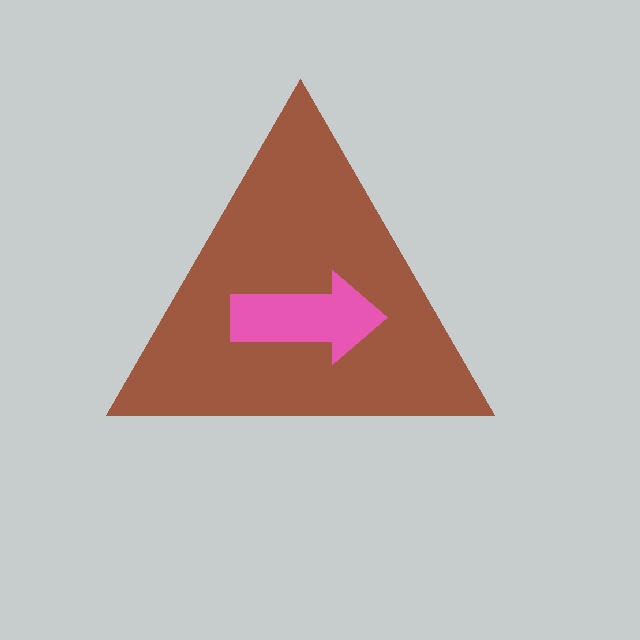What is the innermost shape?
The pink arrow.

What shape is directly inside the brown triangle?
The pink arrow.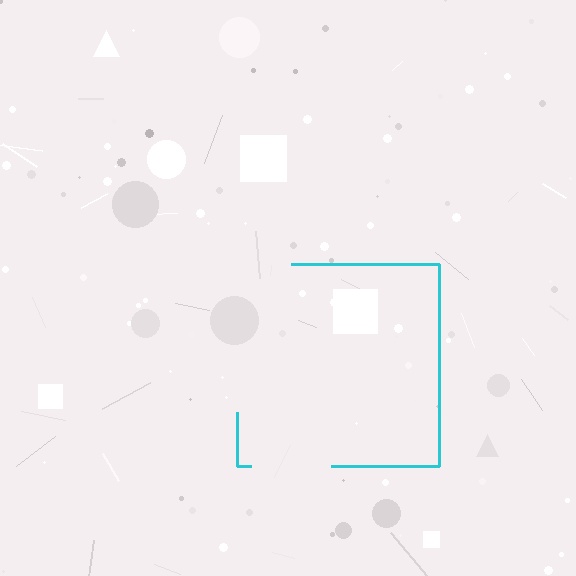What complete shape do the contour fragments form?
The contour fragments form a square.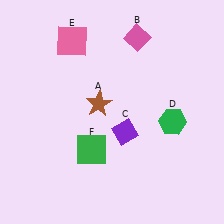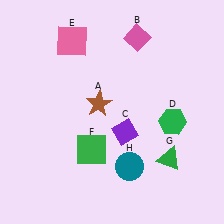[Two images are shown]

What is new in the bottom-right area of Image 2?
A teal circle (H) was added in the bottom-right area of Image 2.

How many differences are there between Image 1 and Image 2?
There are 2 differences between the two images.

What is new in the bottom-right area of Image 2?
A green triangle (G) was added in the bottom-right area of Image 2.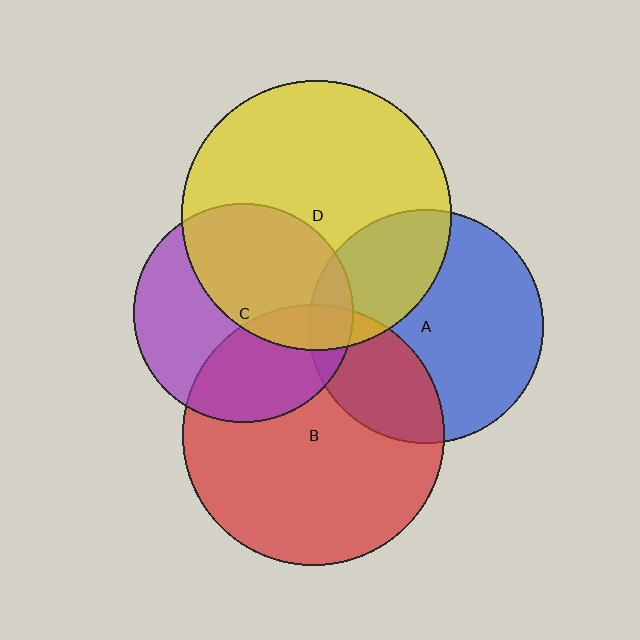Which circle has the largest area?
Circle D (yellow).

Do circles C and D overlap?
Yes.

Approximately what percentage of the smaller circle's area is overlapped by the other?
Approximately 50%.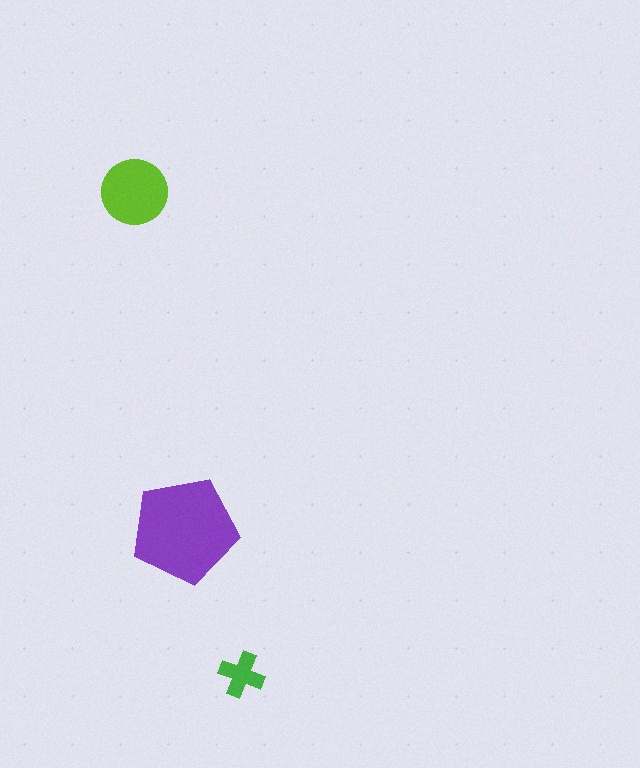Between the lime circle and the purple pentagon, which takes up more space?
The purple pentagon.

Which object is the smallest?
The green cross.